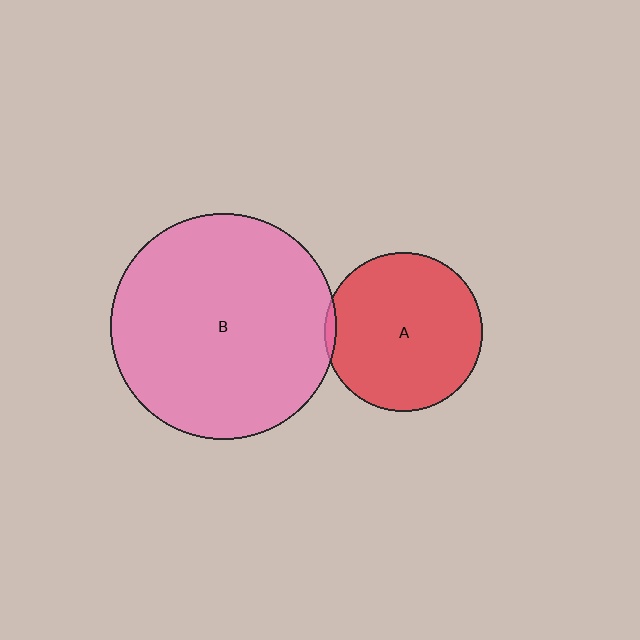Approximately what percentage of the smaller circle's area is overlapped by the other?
Approximately 5%.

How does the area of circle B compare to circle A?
Approximately 2.0 times.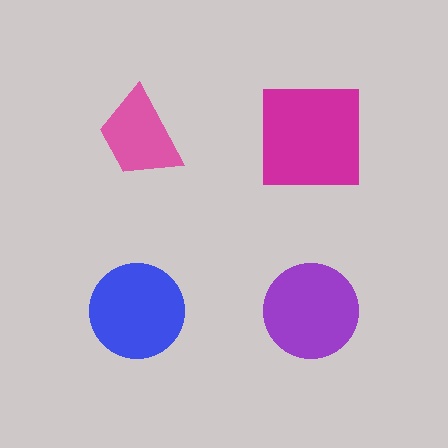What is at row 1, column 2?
A magenta square.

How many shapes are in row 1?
2 shapes.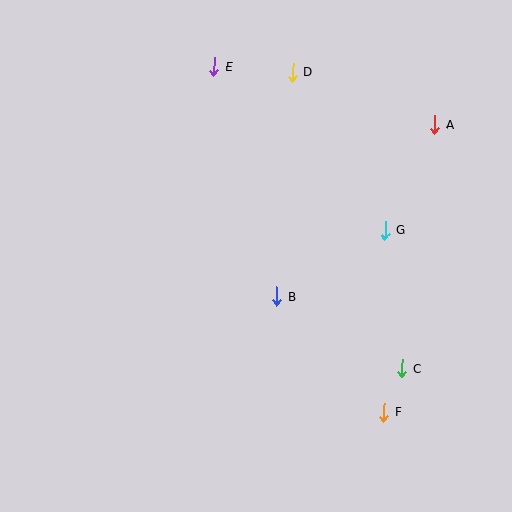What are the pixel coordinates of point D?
Point D is at (292, 72).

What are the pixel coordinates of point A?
Point A is at (435, 125).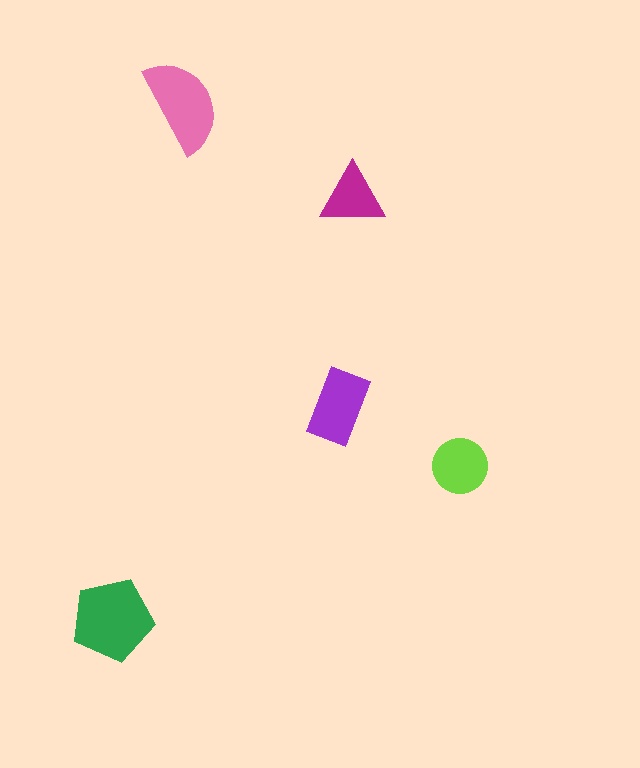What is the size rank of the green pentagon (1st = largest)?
1st.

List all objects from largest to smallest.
The green pentagon, the pink semicircle, the purple rectangle, the lime circle, the magenta triangle.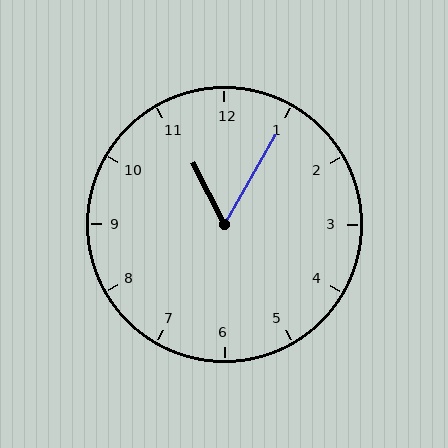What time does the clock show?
11:05.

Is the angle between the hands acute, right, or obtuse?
It is acute.